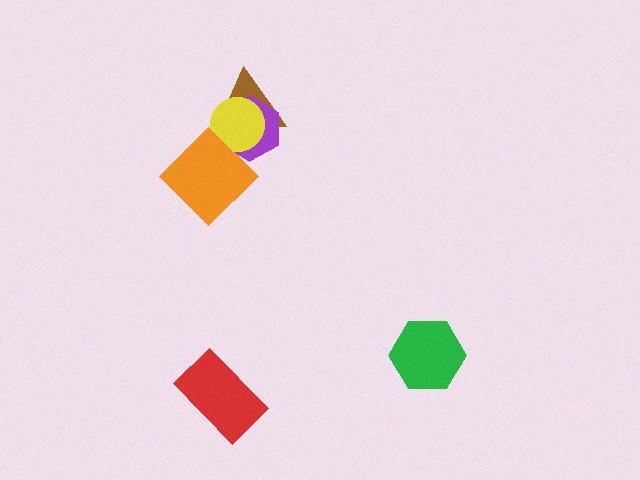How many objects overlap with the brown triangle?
3 objects overlap with the brown triangle.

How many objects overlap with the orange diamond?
3 objects overlap with the orange diamond.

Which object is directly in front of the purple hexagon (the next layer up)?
The yellow circle is directly in front of the purple hexagon.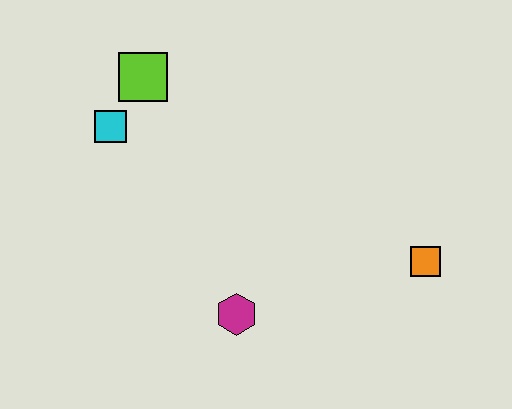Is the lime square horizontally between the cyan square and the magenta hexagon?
Yes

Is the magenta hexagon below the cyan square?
Yes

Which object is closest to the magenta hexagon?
The orange square is closest to the magenta hexagon.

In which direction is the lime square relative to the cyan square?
The lime square is above the cyan square.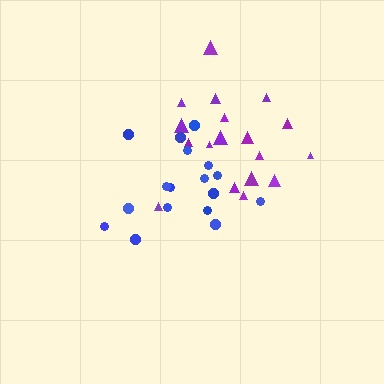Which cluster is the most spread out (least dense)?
Blue.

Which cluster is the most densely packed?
Purple.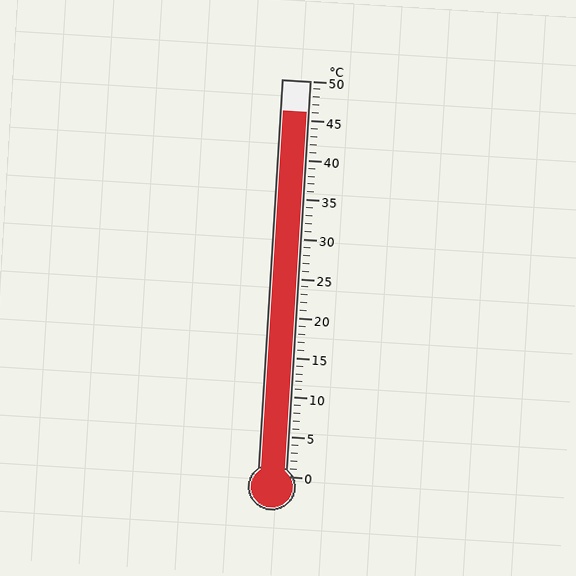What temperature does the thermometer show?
The thermometer shows approximately 46°C.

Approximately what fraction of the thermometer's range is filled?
The thermometer is filled to approximately 90% of its range.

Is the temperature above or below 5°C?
The temperature is above 5°C.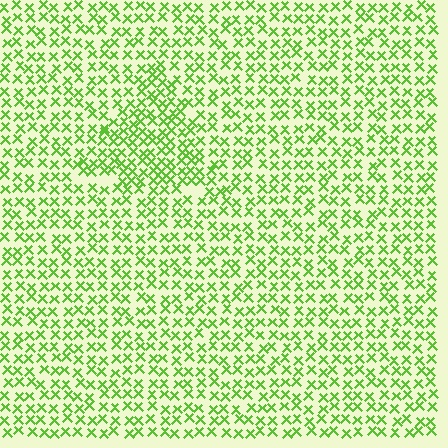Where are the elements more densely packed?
The elements are more densely packed inside the triangle boundary.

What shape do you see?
I see a triangle.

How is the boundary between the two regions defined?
The boundary is defined by a change in element density (approximately 1.5x ratio). All elements are the same color, size, and shape.